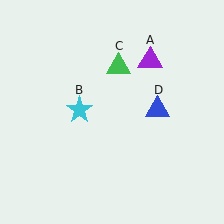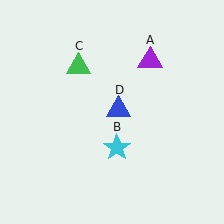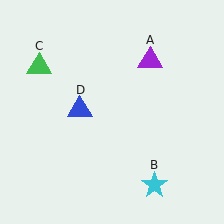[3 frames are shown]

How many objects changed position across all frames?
3 objects changed position: cyan star (object B), green triangle (object C), blue triangle (object D).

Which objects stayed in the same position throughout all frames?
Purple triangle (object A) remained stationary.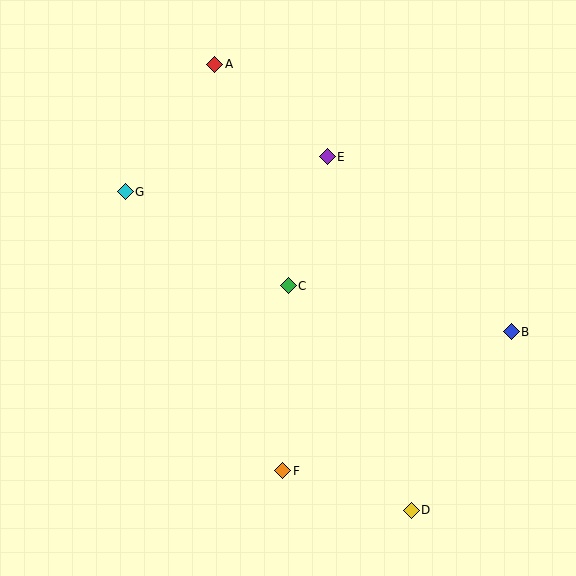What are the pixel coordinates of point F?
Point F is at (283, 471).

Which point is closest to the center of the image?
Point C at (288, 286) is closest to the center.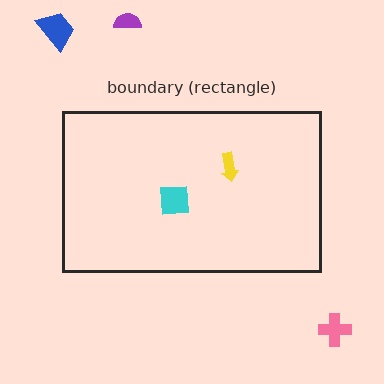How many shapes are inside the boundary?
2 inside, 3 outside.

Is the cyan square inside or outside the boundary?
Inside.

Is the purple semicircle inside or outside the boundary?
Outside.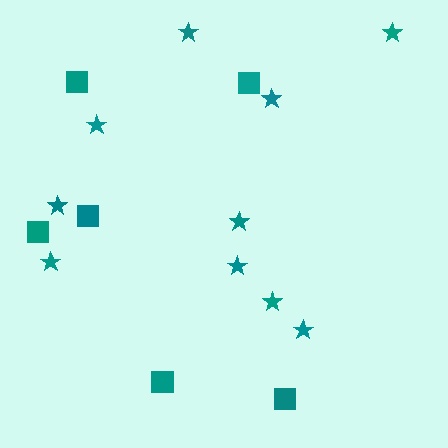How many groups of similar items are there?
There are 2 groups: one group of stars (10) and one group of squares (6).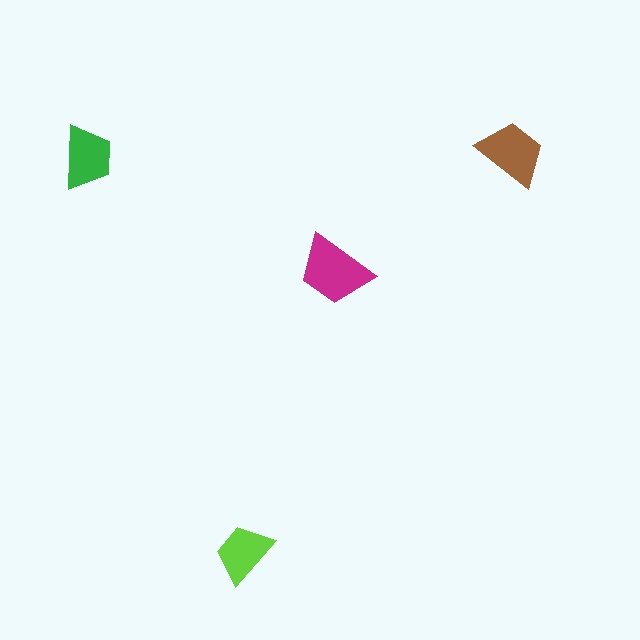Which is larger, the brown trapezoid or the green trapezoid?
The brown one.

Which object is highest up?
The brown trapezoid is topmost.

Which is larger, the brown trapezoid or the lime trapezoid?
The brown one.